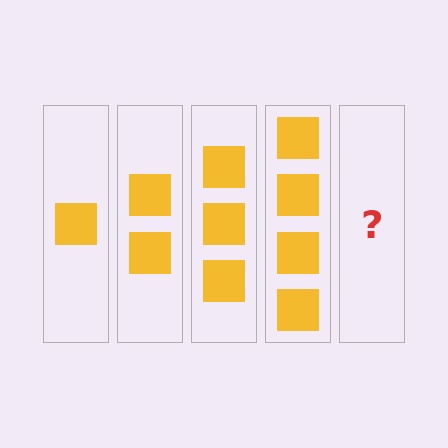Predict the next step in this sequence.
The next step is 5 squares.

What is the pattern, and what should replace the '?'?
The pattern is that each step adds one more square. The '?' should be 5 squares.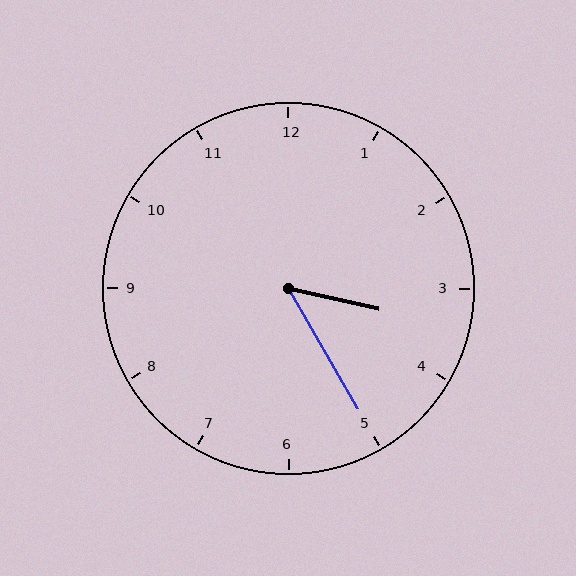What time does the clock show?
3:25.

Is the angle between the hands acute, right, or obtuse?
It is acute.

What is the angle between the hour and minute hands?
Approximately 48 degrees.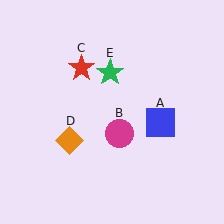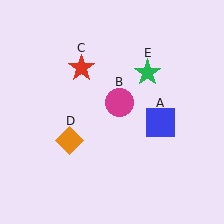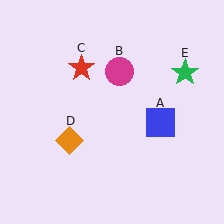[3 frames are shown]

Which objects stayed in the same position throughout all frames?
Blue square (object A) and red star (object C) and orange diamond (object D) remained stationary.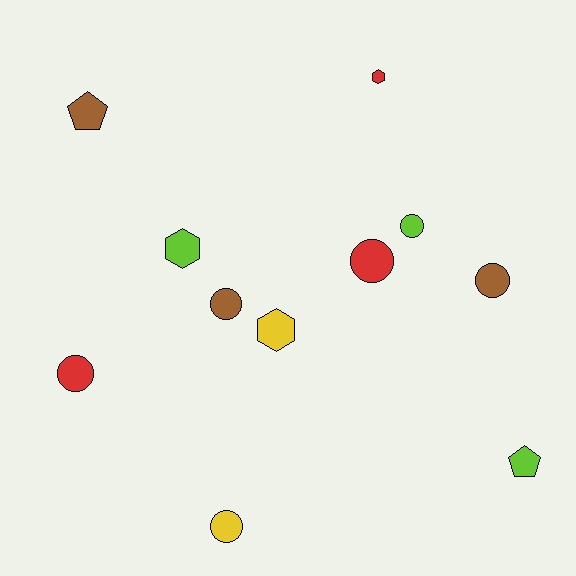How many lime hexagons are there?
There is 1 lime hexagon.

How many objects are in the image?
There are 11 objects.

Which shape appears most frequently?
Circle, with 6 objects.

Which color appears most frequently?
Brown, with 3 objects.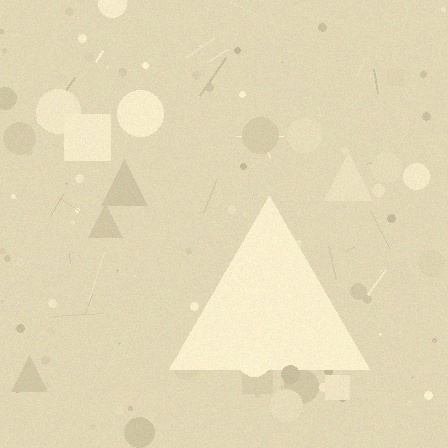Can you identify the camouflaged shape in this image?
The camouflaged shape is a triangle.